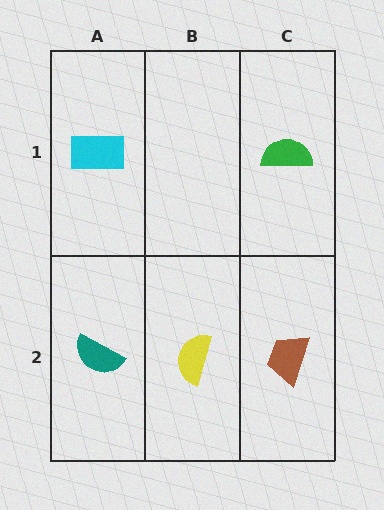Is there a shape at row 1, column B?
No, that cell is empty.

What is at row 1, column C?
A green semicircle.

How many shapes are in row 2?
3 shapes.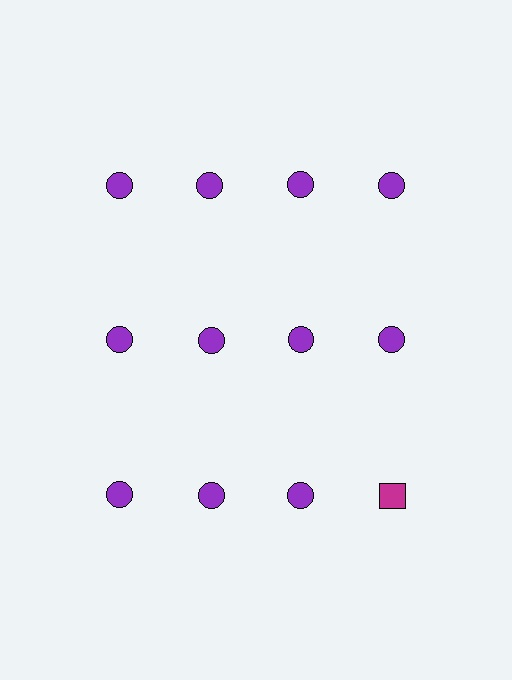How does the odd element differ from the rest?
It differs in both color (magenta instead of purple) and shape (square instead of circle).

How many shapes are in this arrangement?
There are 12 shapes arranged in a grid pattern.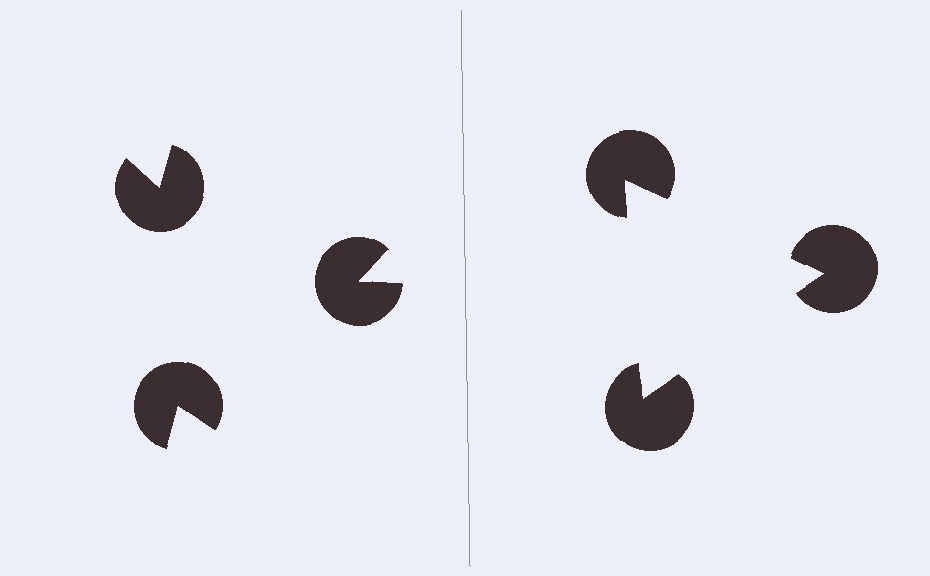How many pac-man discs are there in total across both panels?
6 — 3 on each side.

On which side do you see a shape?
An illusory triangle appears on the right side. On the left side the wedge cuts are rotated, so no coherent shape forms.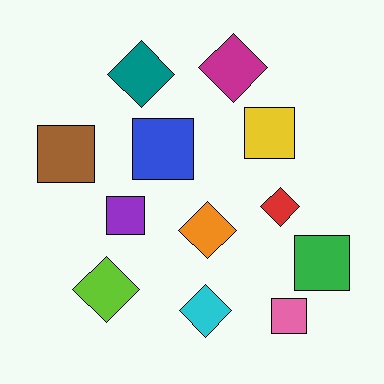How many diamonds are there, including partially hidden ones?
There are 6 diamonds.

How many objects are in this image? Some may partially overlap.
There are 12 objects.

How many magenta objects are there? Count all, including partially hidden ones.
There is 1 magenta object.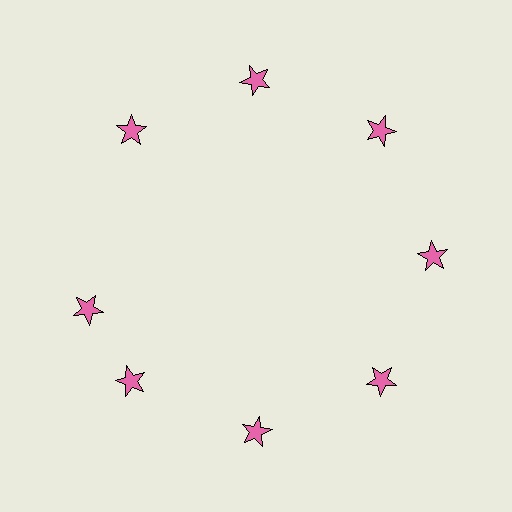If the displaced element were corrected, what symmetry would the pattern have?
It would have 8-fold rotational symmetry — the pattern would map onto itself every 45 degrees.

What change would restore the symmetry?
The symmetry would be restored by rotating it back into even spacing with its neighbors so that all 8 stars sit at equal angles and equal distance from the center.